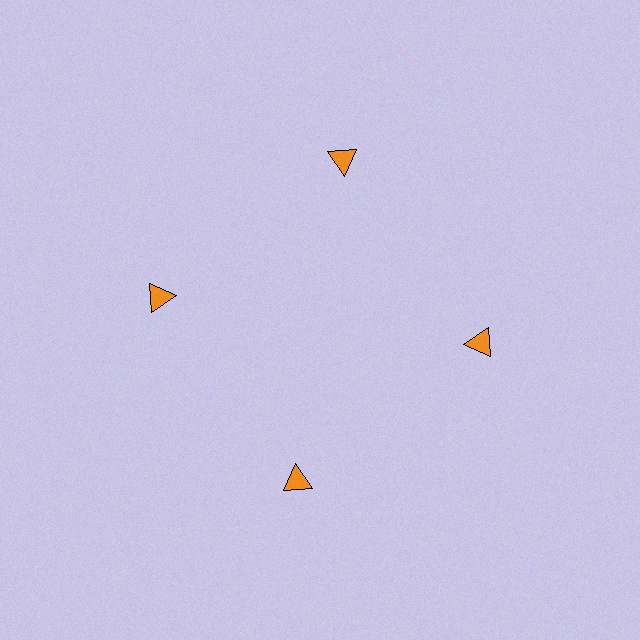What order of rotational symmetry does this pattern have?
This pattern has 4-fold rotational symmetry.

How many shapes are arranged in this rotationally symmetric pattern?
There are 4 shapes, arranged in 4 groups of 1.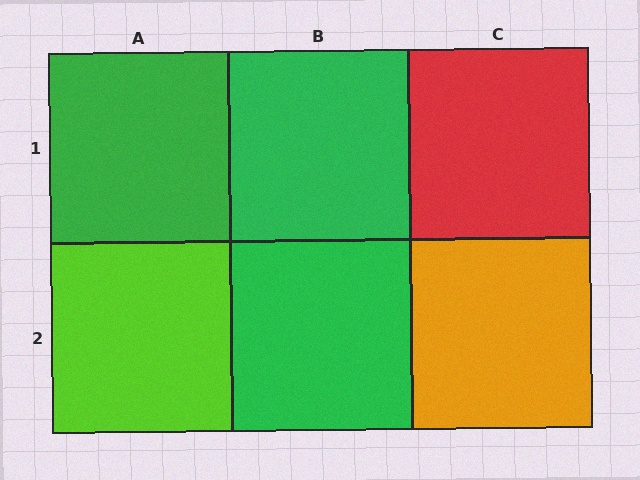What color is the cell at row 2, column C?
Orange.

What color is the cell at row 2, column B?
Green.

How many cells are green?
3 cells are green.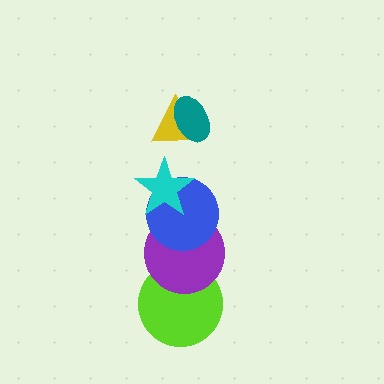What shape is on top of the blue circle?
The cyan star is on top of the blue circle.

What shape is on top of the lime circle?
The purple circle is on top of the lime circle.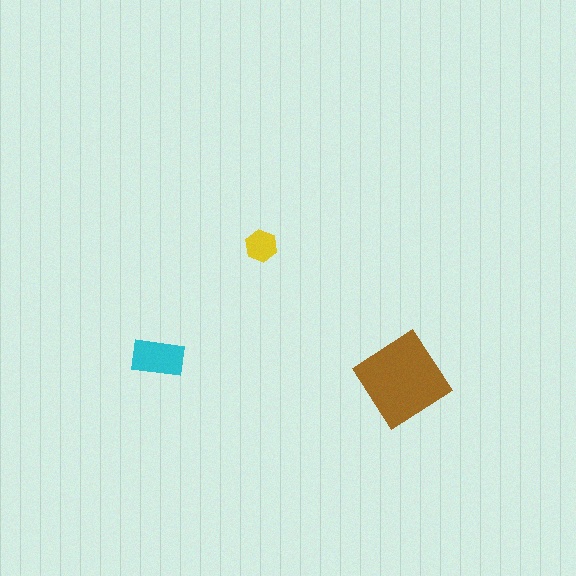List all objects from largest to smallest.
The brown diamond, the cyan rectangle, the yellow hexagon.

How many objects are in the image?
There are 3 objects in the image.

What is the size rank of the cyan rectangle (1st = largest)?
2nd.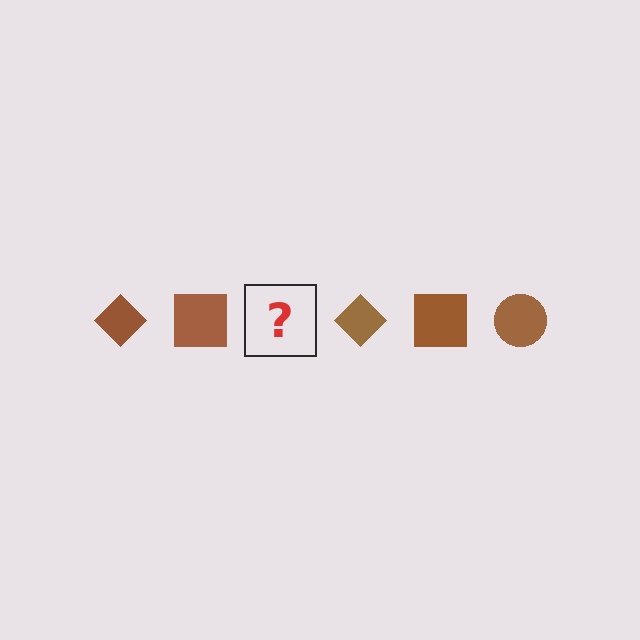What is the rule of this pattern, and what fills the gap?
The rule is that the pattern cycles through diamond, square, circle shapes in brown. The gap should be filled with a brown circle.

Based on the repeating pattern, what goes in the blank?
The blank should be a brown circle.